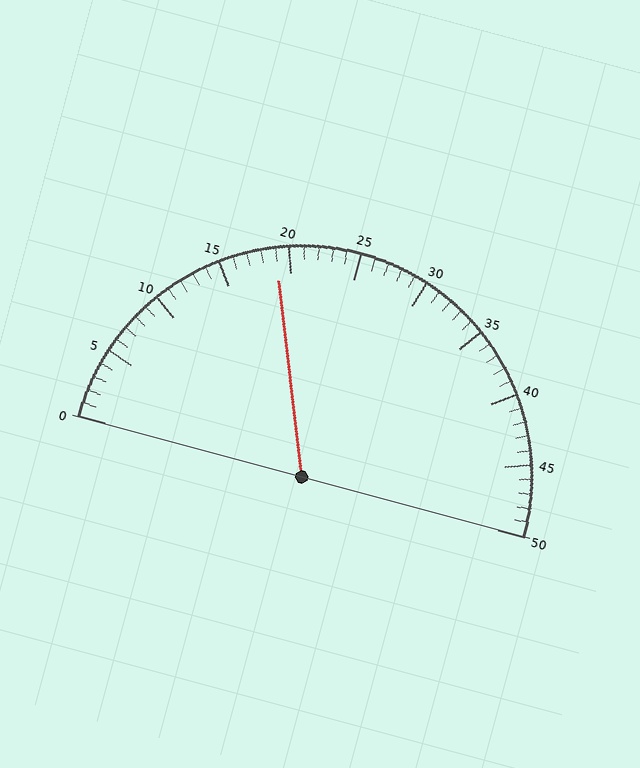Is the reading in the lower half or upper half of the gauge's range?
The reading is in the lower half of the range (0 to 50).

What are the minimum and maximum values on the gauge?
The gauge ranges from 0 to 50.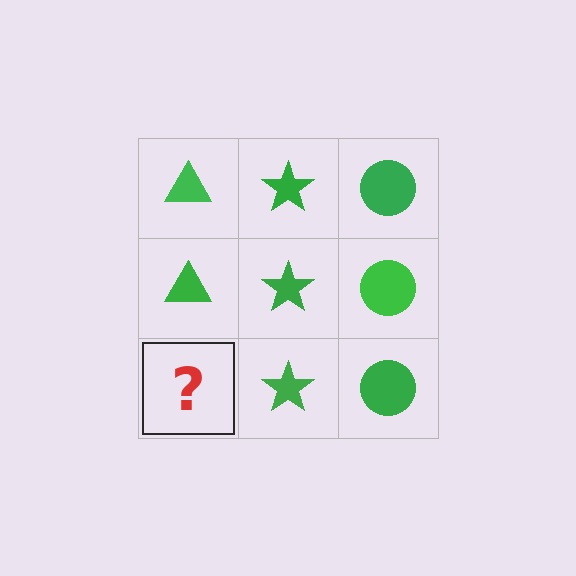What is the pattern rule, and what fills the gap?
The rule is that each column has a consistent shape. The gap should be filled with a green triangle.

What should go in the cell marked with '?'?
The missing cell should contain a green triangle.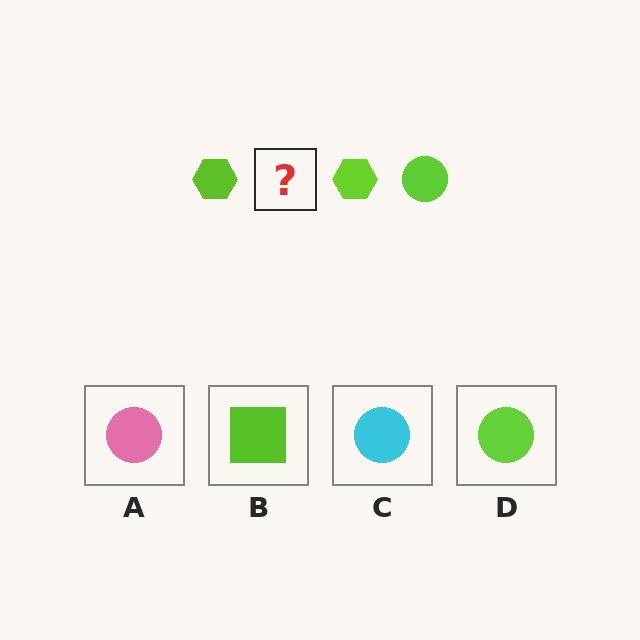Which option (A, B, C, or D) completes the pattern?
D.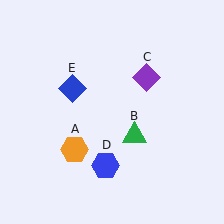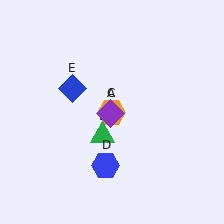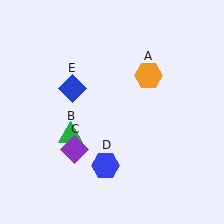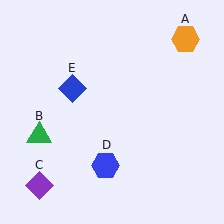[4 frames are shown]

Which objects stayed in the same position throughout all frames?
Blue hexagon (object D) and blue diamond (object E) remained stationary.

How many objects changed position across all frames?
3 objects changed position: orange hexagon (object A), green triangle (object B), purple diamond (object C).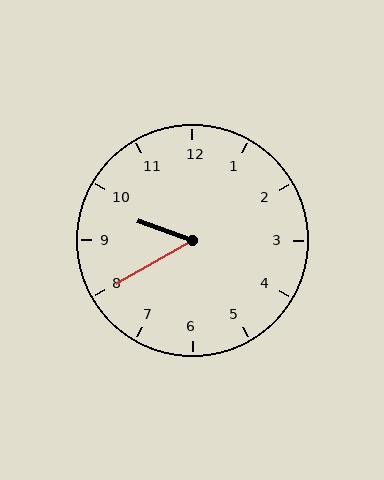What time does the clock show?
9:40.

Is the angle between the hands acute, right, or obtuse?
It is acute.